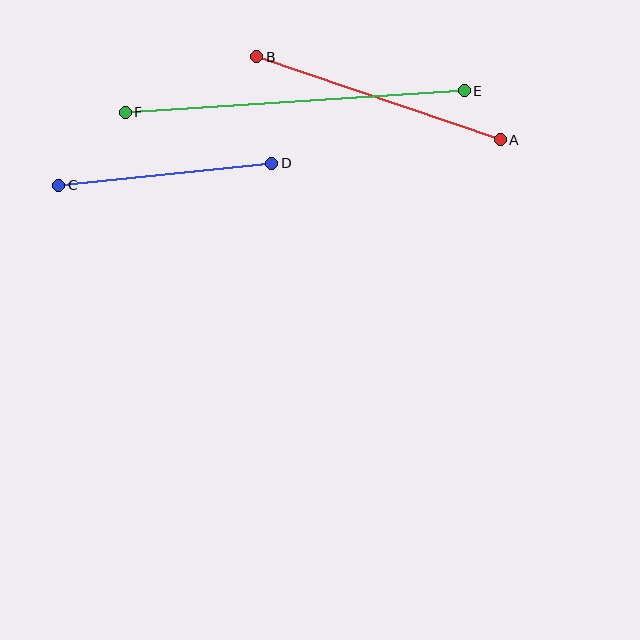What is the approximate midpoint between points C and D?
The midpoint is at approximately (165, 174) pixels.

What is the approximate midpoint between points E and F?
The midpoint is at approximately (295, 102) pixels.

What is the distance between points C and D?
The distance is approximately 214 pixels.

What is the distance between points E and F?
The distance is approximately 340 pixels.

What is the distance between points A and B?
The distance is approximately 257 pixels.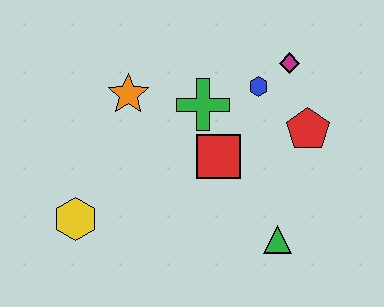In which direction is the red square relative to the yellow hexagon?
The red square is to the right of the yellow hexagon.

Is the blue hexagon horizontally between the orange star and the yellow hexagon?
No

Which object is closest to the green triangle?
The red square is closest to the green triangle.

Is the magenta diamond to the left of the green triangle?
No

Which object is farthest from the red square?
The yellow hexagon is farthest from the red square.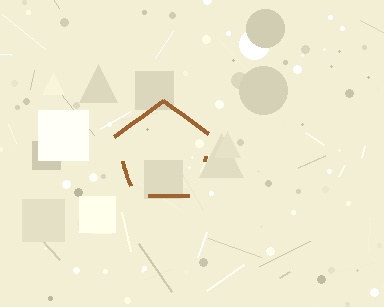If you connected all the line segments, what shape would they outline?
They would outline a pentagon.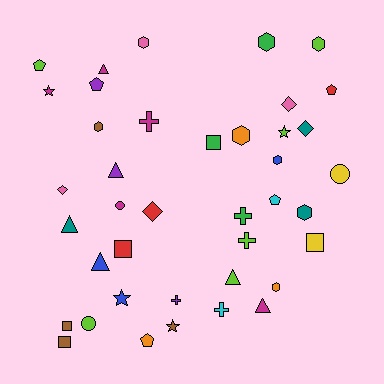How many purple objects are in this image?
There are 3 purple objects.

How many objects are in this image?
There are 40 objects.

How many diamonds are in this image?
There are 4 diamonds.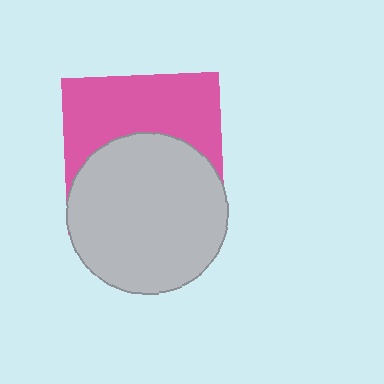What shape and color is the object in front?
The object in front is a light gray circle.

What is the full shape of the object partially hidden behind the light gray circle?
The partially hidden object is a pink square.